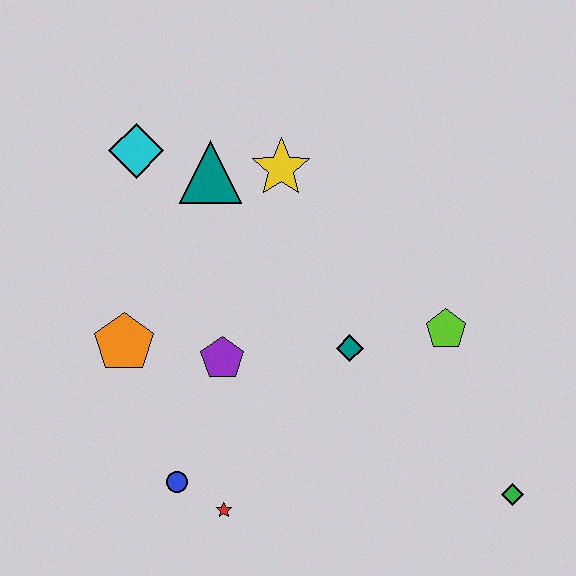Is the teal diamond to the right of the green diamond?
No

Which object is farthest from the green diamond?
The cyan diamond is farthest from the green diamond.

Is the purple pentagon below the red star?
No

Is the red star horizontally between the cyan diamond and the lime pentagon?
Yes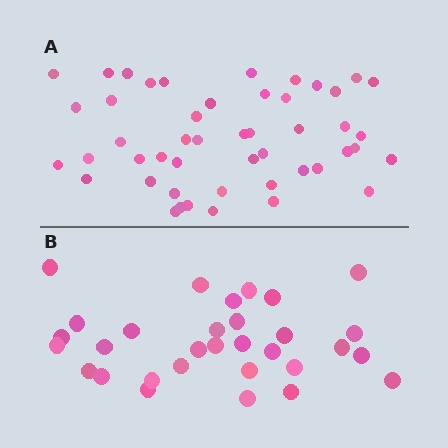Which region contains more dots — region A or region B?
Region A (the top region) has more dots.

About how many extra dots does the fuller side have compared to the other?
Region A has approximately 15 more dots than region B.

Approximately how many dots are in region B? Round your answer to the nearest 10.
About 30 dots. (The exact count is 31, which rounds to 30.)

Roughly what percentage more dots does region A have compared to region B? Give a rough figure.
About 55% more.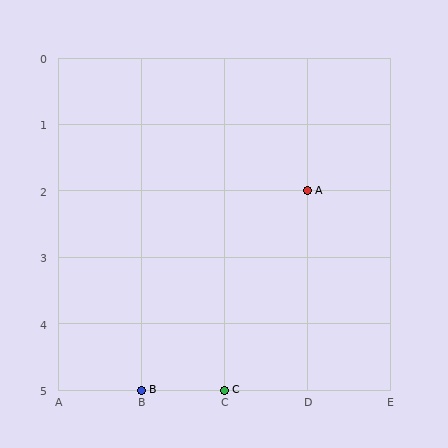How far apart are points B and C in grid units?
Points B and C are 1 column apart.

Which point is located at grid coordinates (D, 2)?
Point A is at (D, 2).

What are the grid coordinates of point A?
Point A is at grid coordinates (D, 2).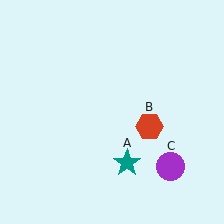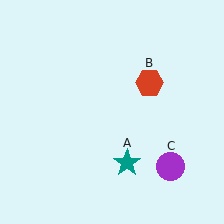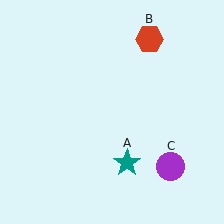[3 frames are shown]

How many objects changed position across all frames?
1 object changed position: red hexagon (object B).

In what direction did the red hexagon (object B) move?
The red hexagon (object B) moved up.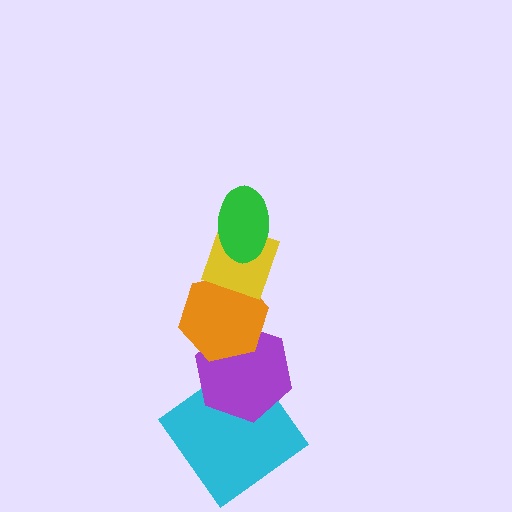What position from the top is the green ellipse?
The green ellipse is 1st from the top.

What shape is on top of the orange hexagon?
The yellow diamond is on top of the orange hexagon.